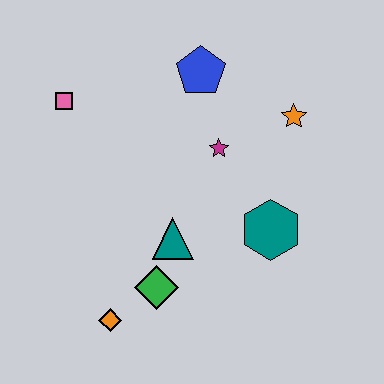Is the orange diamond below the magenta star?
Yes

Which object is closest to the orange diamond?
The green diamond is closest to the orange diamond.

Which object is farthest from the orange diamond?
The orange star is farthest from the orange diamond.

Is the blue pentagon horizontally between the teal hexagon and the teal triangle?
Yes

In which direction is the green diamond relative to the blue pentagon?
The green diamond is below the blue pentagon.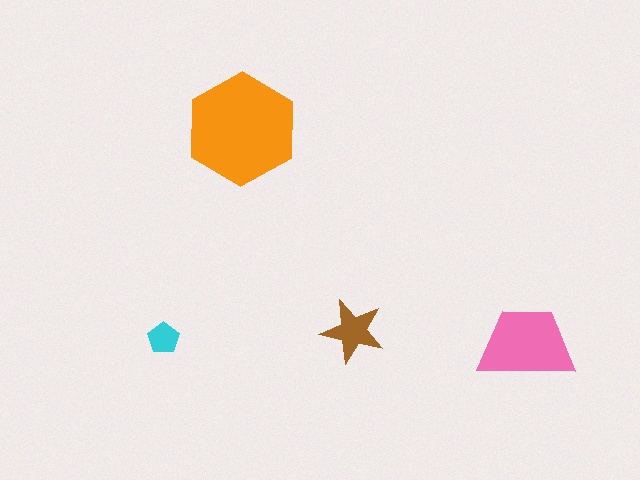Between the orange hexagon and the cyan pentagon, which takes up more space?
The orange hexagon.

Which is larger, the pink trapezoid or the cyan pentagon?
The pink trapezoid.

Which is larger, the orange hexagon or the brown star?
The orange hexagon.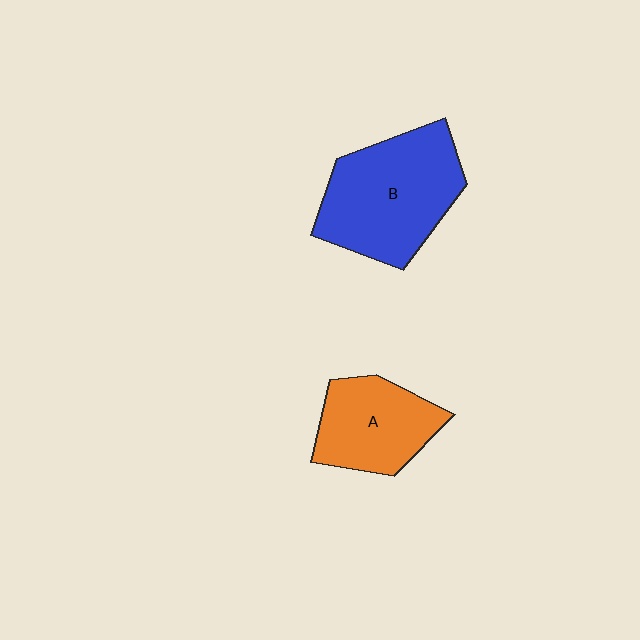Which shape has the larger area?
Shape B (blue).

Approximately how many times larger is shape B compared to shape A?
Approximately 1.5 times.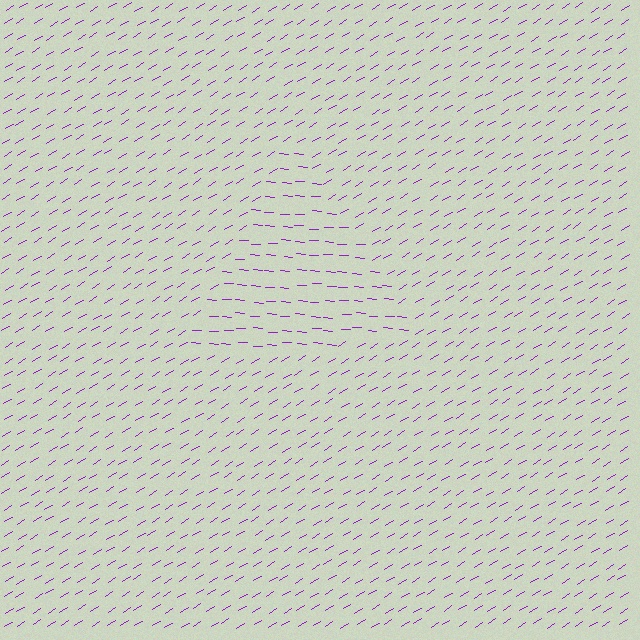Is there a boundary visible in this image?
Yes, there is a texture boundary formed by a change in line orientation.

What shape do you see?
I see a triangle.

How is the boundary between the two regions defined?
The boundary is defined purely by a change in line orientation (approximately 35 degrees difference). All lines are the same color and thickness.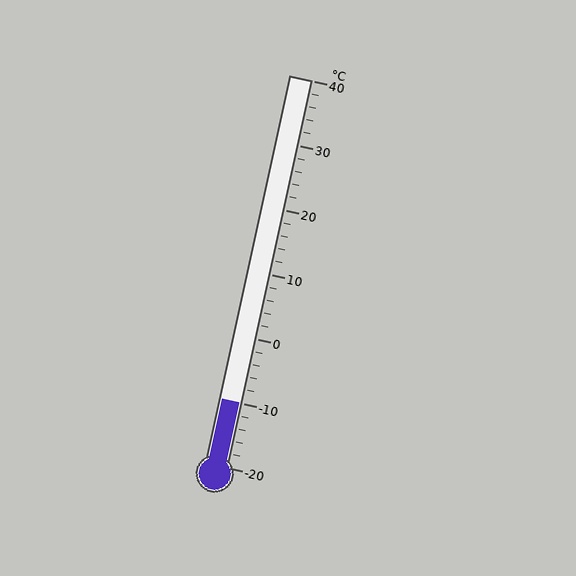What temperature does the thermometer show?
The thermometer shows approximately -10°C.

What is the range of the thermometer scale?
The thermometer scale ranges from -20°C to 40°C.